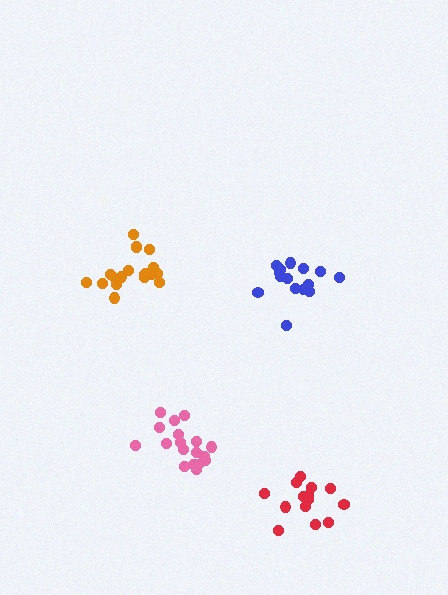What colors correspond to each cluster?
The clusters are colored: blue, red, pink, orange.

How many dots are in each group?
Group 1: 15 dots, Group 2: 14 dots, Group 3: 18 dots, Group 4: 19 dots (66 total).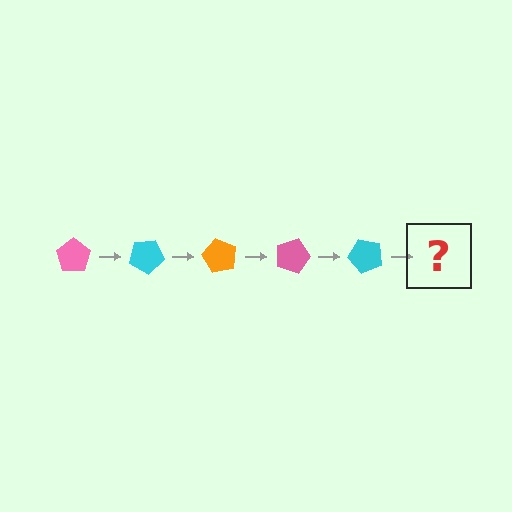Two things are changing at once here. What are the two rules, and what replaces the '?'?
The two rules are that it rotates 30 degrees each step and the color cycles through pink, cyan, and orange. The '?' should be an orange pentagon, rotated 150 degrees from the start.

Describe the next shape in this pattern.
It should be an orange pentagon, rotated 150 degrees from the start.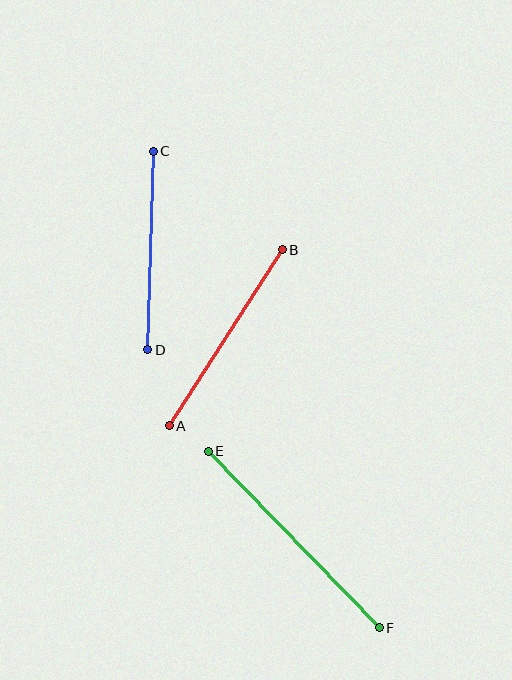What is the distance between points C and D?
The distance is approximately 199 pixels.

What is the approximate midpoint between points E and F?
The midpoint is at approximately (294, 540) pixels.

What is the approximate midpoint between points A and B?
The midpoint is at approximately (226, 338) pixels.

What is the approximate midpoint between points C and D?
The midpoint is at approximately (150, 251) pixels.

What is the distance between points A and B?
The distance is approximately 209 pixels.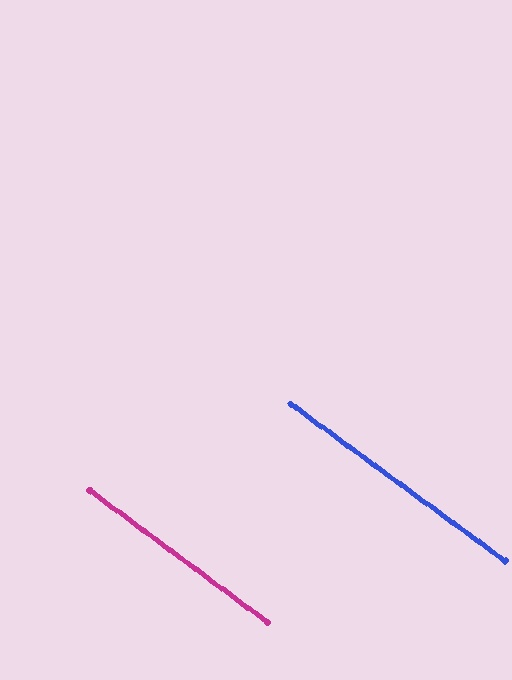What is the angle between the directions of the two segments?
Approximately 0 degrees.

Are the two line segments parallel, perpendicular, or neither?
Parallel — their directions differ by only 0.3°.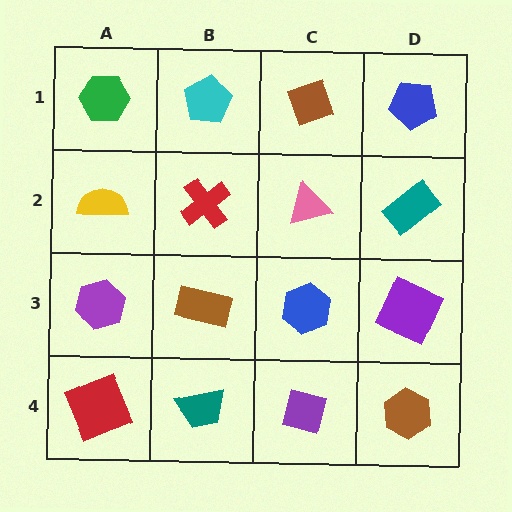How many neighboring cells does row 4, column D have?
2.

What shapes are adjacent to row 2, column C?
A brown diamond (row 1, column C), a blue hexagon (row 3, column C), a red cross (row 2, column B), a teal rectangle (row 2, column D).